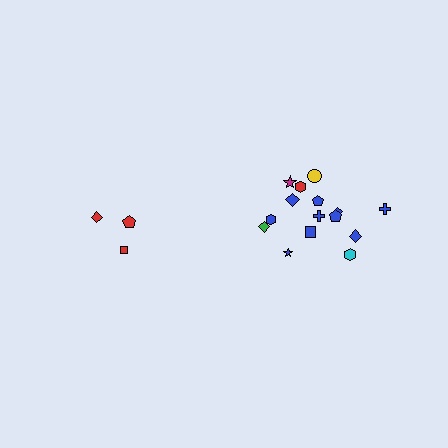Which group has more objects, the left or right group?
The right group.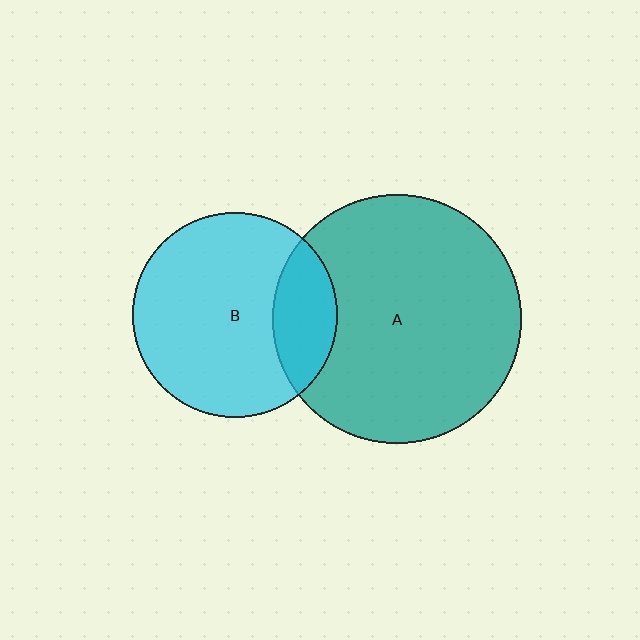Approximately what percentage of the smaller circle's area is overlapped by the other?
Approximately 20%.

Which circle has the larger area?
Circle A (teal).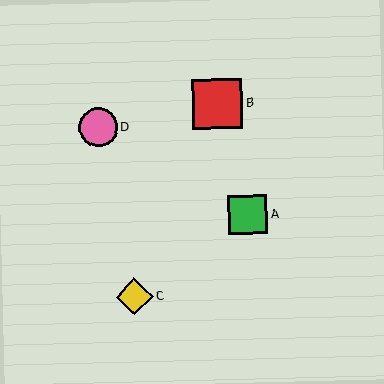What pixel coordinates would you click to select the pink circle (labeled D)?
Click at (98, 127) to select the pink circle D.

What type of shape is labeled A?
Shape A is a green square.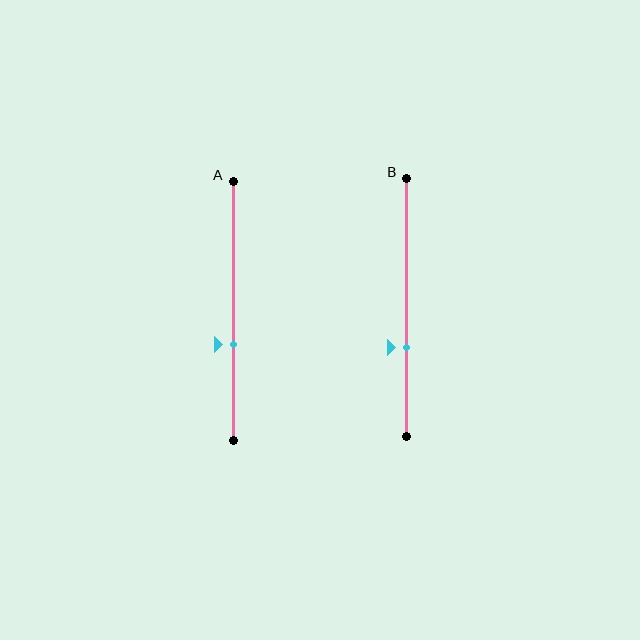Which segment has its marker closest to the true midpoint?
Segment A has its marker closest to the true midpoint.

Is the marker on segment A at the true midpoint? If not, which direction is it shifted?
No, the marker on segment A is shifted downward by about 13% of the segment length.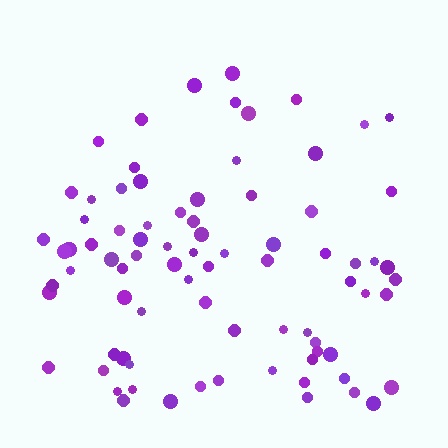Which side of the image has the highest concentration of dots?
The bottom.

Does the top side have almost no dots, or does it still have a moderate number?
Still a moderate number, just noticeably fewer than the bottom.